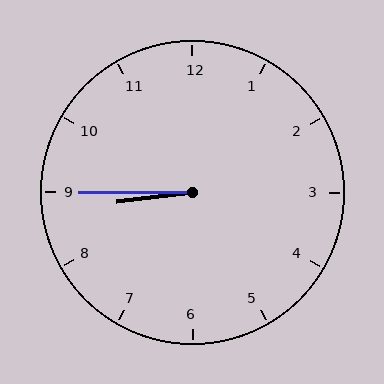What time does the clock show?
8:45.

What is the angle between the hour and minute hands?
Approximately 8 degrees.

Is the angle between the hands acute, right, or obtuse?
It is acute.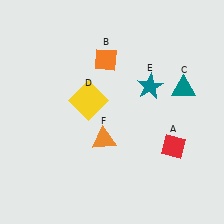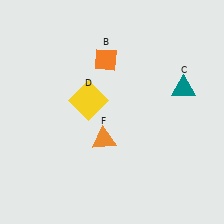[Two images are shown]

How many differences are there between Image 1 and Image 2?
There are 2 differences between the two images.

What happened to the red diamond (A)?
The red diamond (A) was removed in Image 2. It was in the bottom-right area of Image 1.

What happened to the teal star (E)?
The teal star (E) was removed in Image 2. It was in the top-right area of Image 1.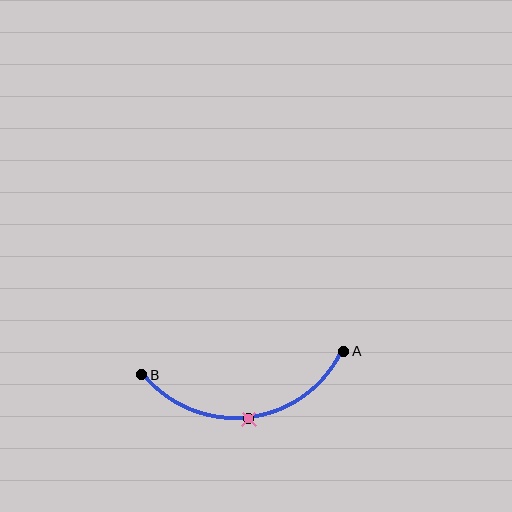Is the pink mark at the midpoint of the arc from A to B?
Yes. The pink mark lies on the arc at equal arc-length from both A and B — it is the arc midpoint.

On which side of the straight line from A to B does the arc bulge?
The arc bulges below the straight line connecting A and B.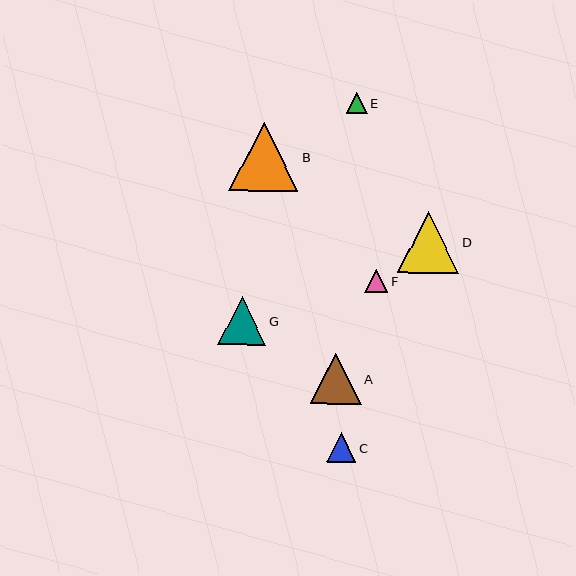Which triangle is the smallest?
Triangle E is the smallest with a size of approximately 21 pixels.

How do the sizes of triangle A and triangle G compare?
Triangle A and triangle G are approximately the same size.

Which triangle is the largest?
Triangle B is the largest with a size of approximately 69 pixels.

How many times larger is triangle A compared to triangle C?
Triangle A is approximately 1.7 times the size of triangle C.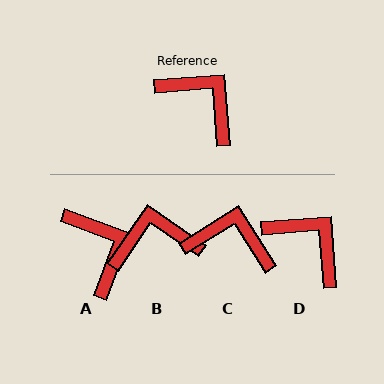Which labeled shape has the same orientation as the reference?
D.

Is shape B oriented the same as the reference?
No, it is off by about 51 degrees.